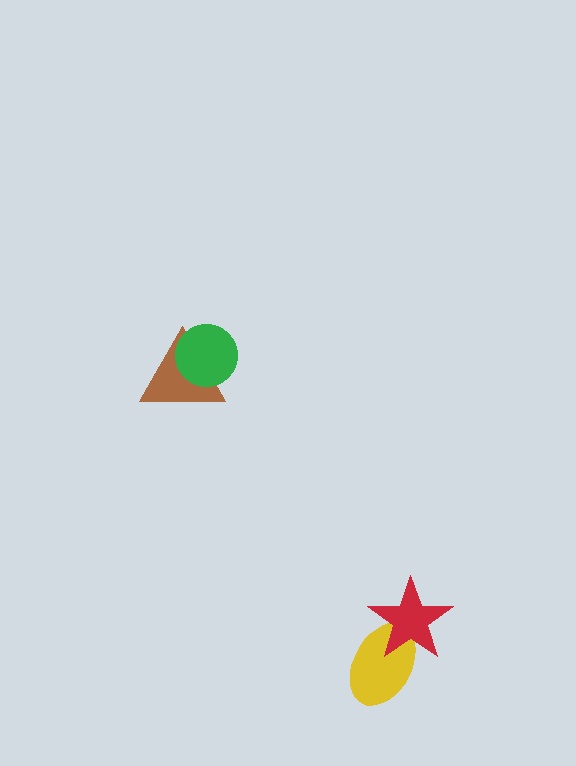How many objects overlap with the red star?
1 object overlaps with the red star.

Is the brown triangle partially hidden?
Yes, it is partially covered by another shape.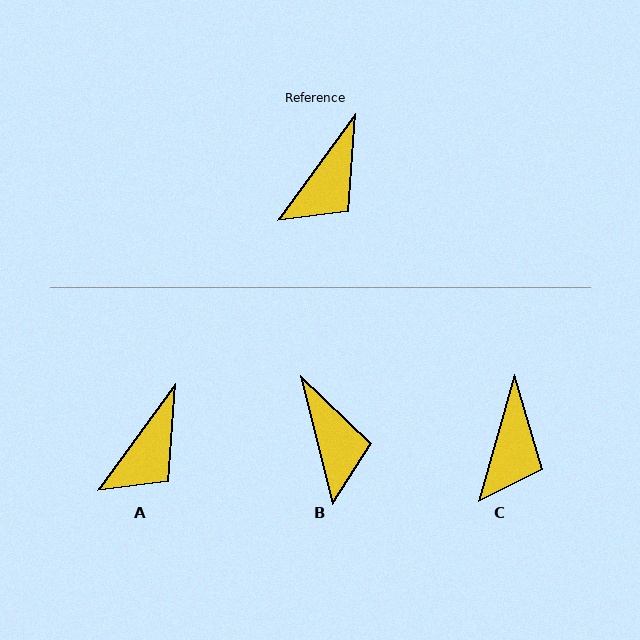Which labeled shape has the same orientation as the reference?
A.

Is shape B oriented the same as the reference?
No, it is off by about 51 degrees.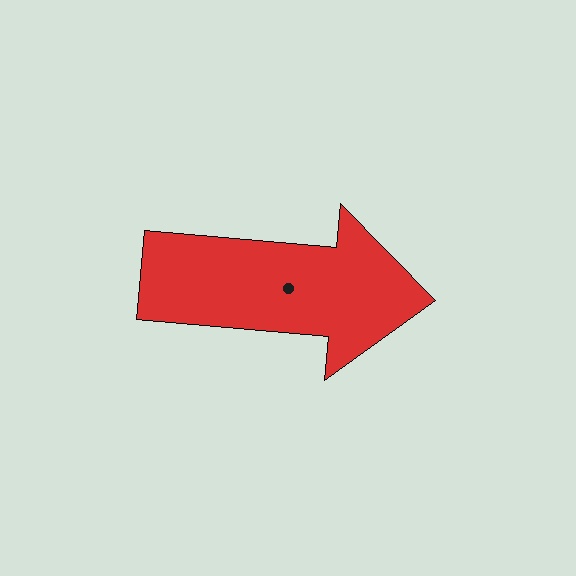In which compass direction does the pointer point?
East.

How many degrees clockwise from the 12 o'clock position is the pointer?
Approximately 95 degrees.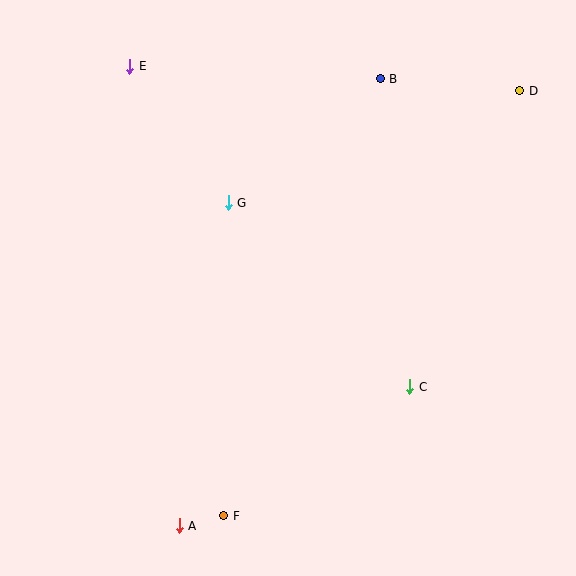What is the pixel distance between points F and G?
The distance between F and G is 313 pixels.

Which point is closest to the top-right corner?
Point D is closest to the top-right corner.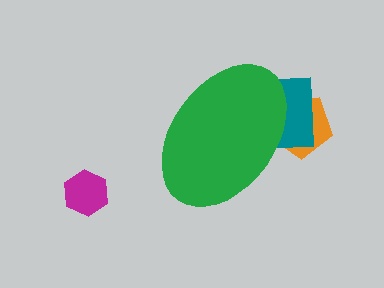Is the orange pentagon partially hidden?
Yes, the orange pentagon is partially hidden behind the green ellipse.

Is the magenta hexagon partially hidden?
No, the magenta hexagon is fully visible.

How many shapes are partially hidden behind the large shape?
2 shapes are partially hidden.